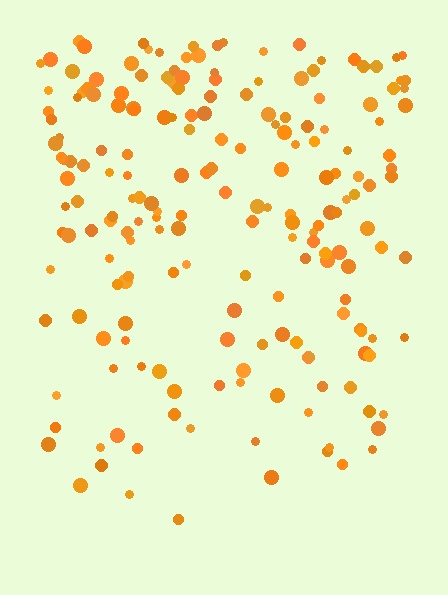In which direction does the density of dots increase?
From bottom to top, with the top side densest.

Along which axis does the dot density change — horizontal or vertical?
Vertical.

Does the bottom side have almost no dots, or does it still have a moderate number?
Still a moderate number, just noticeably fewer than the top.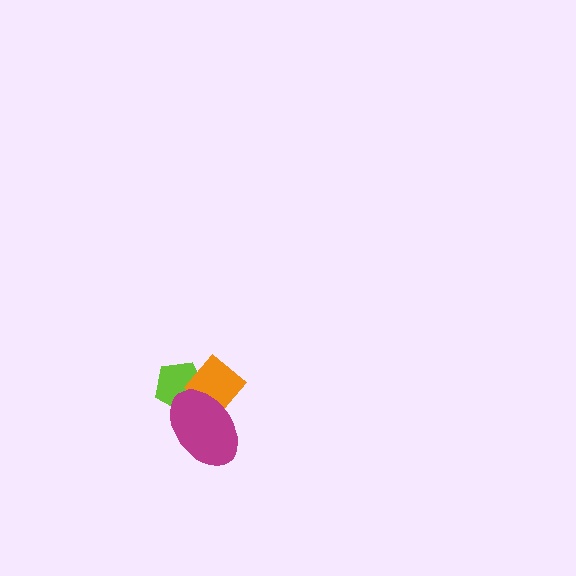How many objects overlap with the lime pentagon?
2 objects overlap with the lime pentagon.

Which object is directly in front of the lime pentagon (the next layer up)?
The orange diamond is directly in front of the lime pentagon.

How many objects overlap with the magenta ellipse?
2 objects overlap with the magenta ellipse.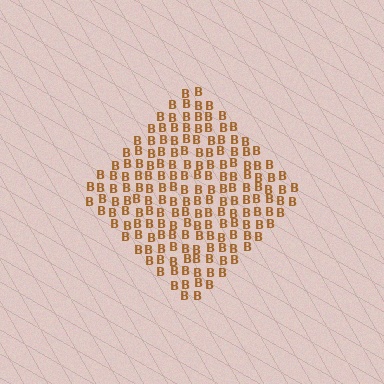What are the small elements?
The small elements are letter B's.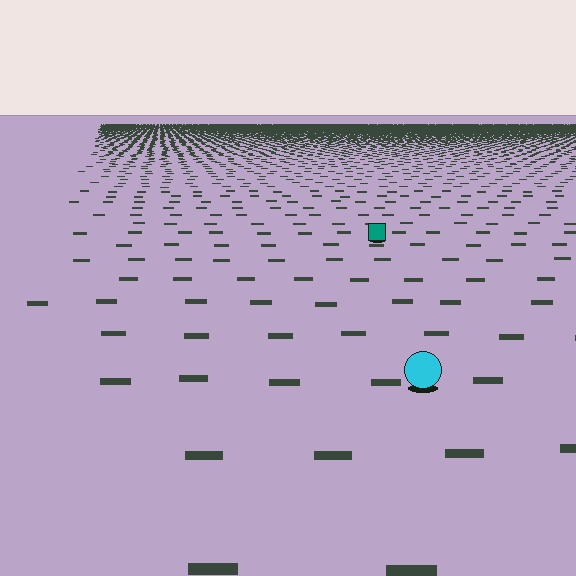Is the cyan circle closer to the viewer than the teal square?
Yes. The cyan circle is closer — you can tell from the texture gradient: the ground texture is coarser near it.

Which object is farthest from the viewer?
The teal square is farthest from the viewer. It appears smaller and the ground texture around it is denser.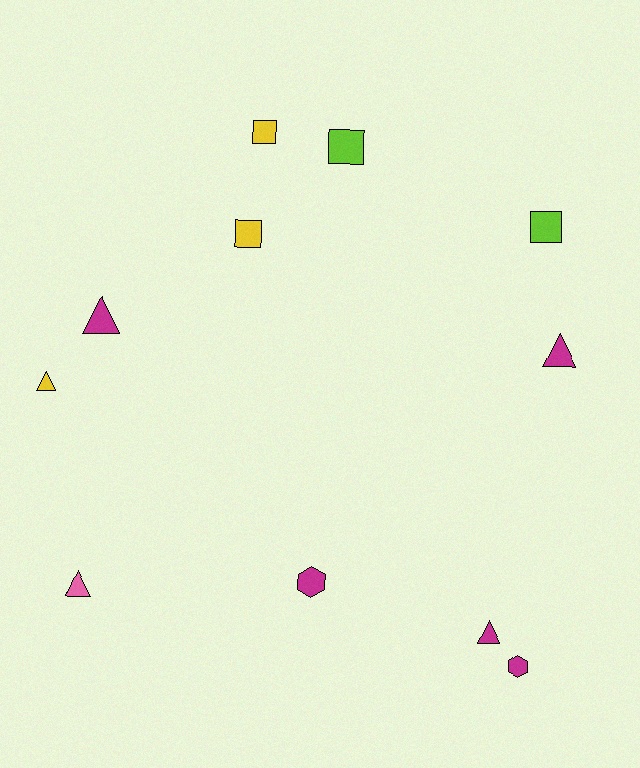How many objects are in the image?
There are 11 objects.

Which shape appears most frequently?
Triangle, with 5 objects.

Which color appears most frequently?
Magenta, with 5 objects.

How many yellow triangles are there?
There is 1 yellow triangle.